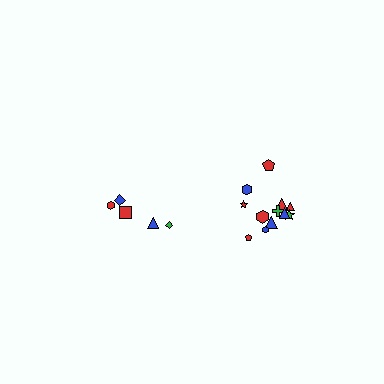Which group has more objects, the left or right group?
The right group.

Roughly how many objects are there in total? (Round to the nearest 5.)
Roughly 15 objects in total.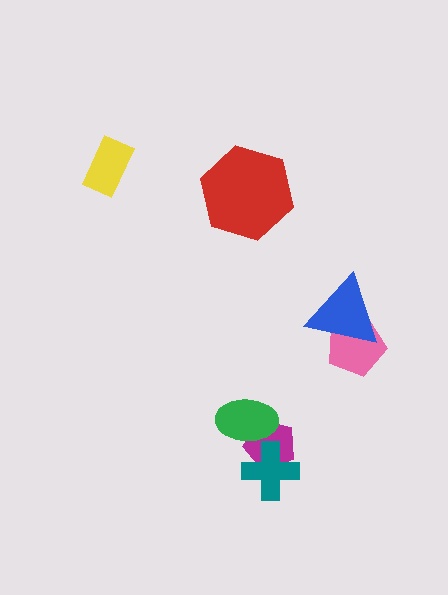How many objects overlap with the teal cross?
1 object overlaps with the teal cross.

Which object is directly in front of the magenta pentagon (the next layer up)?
The green ellipse is directly in front of the magenta pentagon.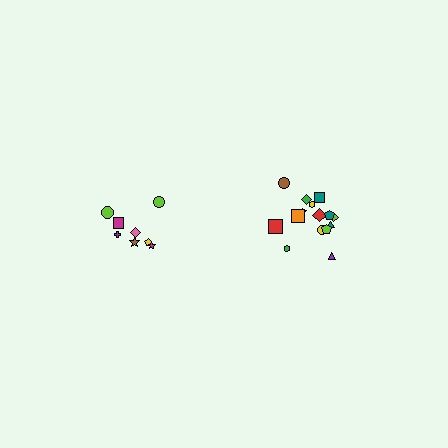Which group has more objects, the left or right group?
The right group.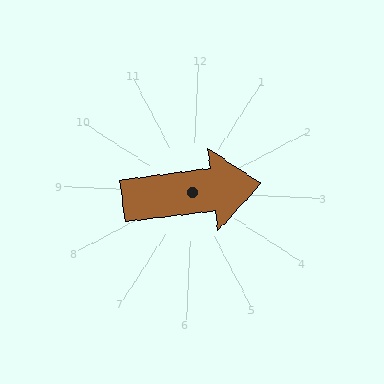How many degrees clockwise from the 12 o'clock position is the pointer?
Approximately 80 degrees.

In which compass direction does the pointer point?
East.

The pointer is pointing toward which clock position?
Roughly 3 o'clock.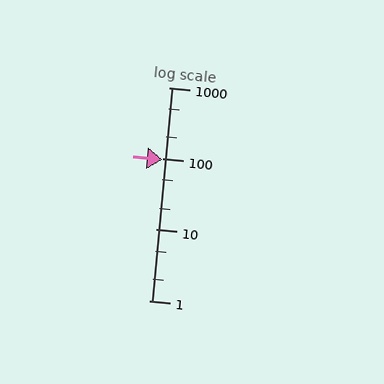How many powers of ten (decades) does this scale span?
The scale spans 3 decades, from 1 to 1000.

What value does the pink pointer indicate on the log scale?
The pointer indicates approximately 95.